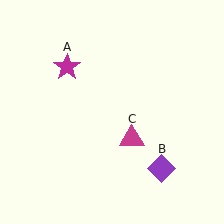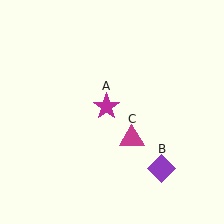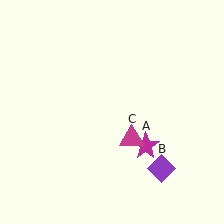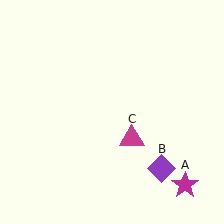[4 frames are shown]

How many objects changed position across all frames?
1 object changed position: magenta star (object A).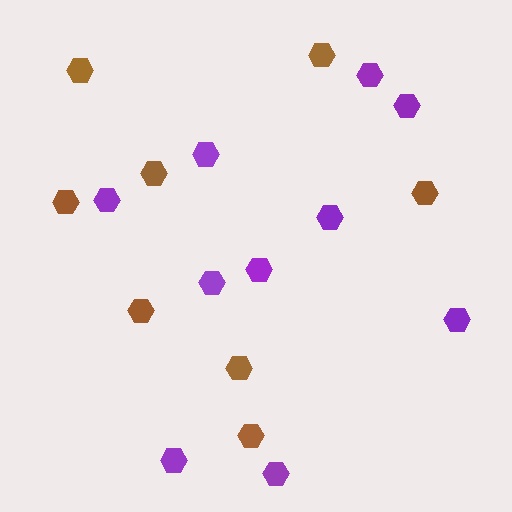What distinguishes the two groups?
There are 2 groups: one group of brown hexagons (8) and one group of purple hexagons (10).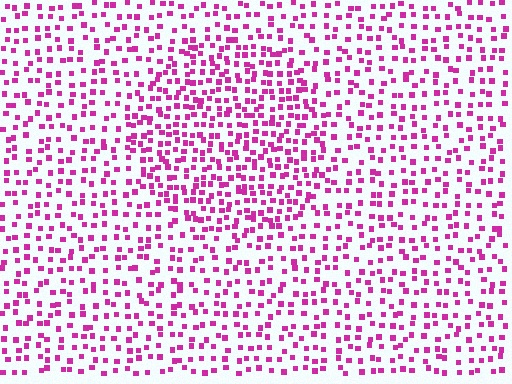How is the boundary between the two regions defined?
The boundary is defined by a change in element density (approximately 1.6x ratio). All elements are the same color, size, and shape.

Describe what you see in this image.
The image contains small magenta elements arranged at two different densities. A circle-shaped region is visible where the elements are more densely packed than the surrounding area.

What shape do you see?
I see a circle.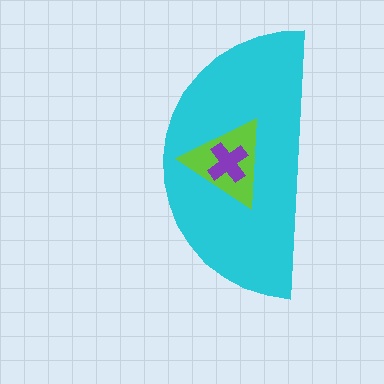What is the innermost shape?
The purple cross.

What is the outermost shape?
The cyan semicircle.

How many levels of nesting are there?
3.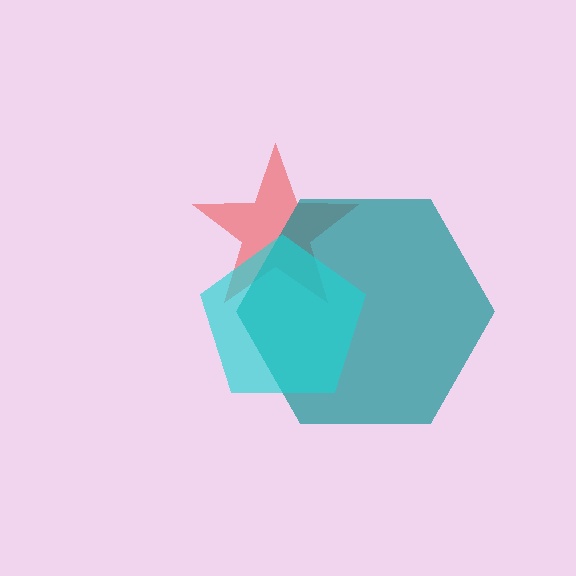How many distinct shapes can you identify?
There are 3 distinct shapes: a red star, a teal hexagon, a cyan pentagon.